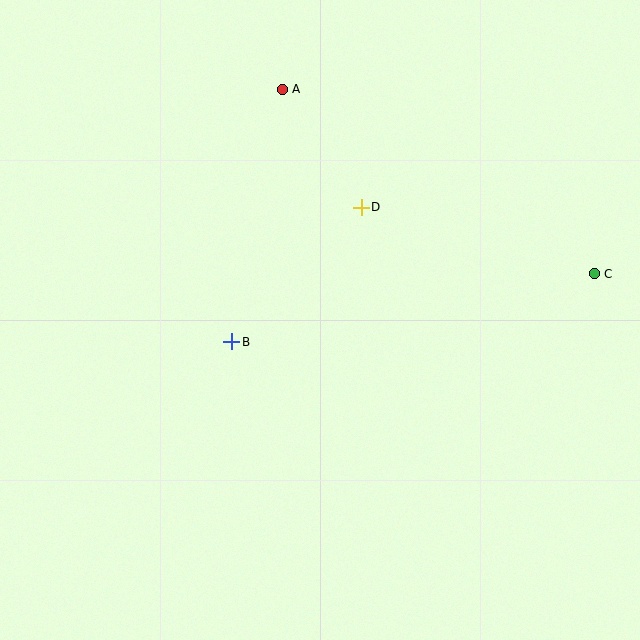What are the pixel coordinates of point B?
Point B is at (232, 342).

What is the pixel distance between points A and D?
The distance between A and D is 142 pixels.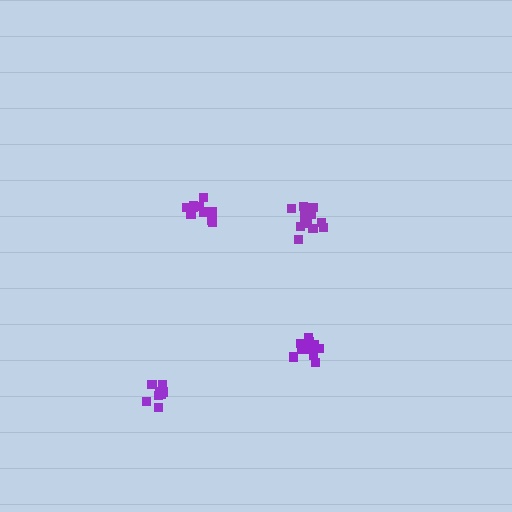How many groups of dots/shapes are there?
There are 4 groups.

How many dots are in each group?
Group 1: 11 dots, Group 2: 12 dots, Group 3: 10 dots, Group 4: 8 dots (41 total).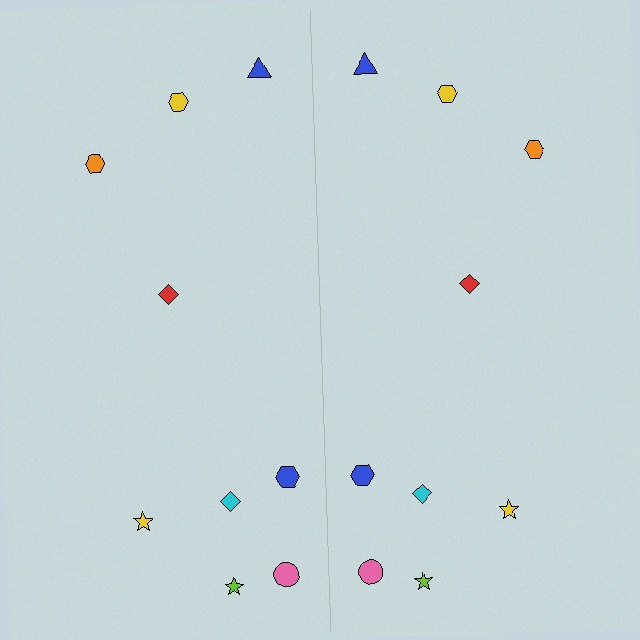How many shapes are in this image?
There are 18 shapes in this image.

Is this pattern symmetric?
Yes, this pattern has bilateral (reflection) symmetry.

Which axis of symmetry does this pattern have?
The pattern has a vertical axis of symmetry running through the center of the image.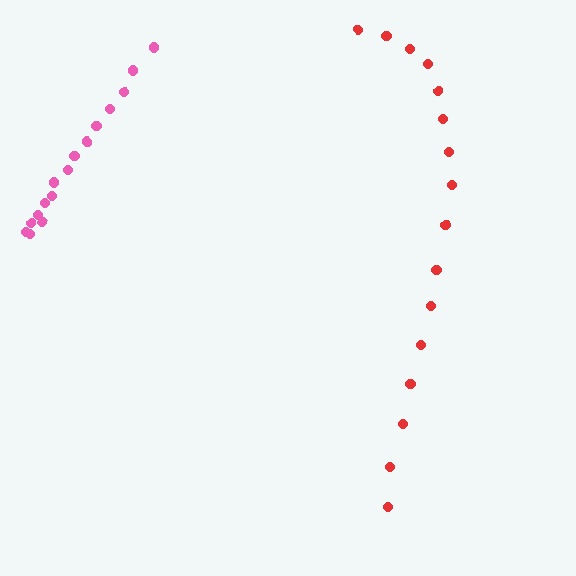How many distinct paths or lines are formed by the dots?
There are 2 distinct paths.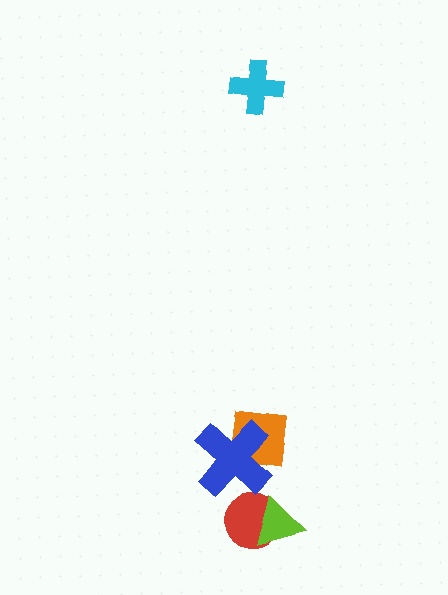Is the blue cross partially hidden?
No, no other shape covers it.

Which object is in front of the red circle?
The lime triangle is in front of the red circle.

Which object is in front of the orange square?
The blue cross is in front of the orange square.